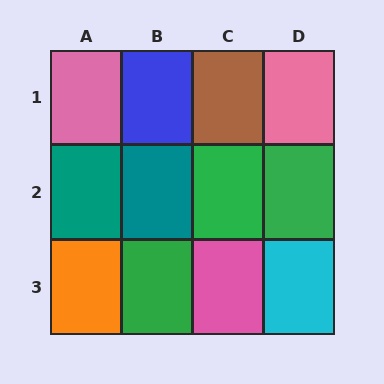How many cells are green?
3 cells are green.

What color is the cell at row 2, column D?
Green.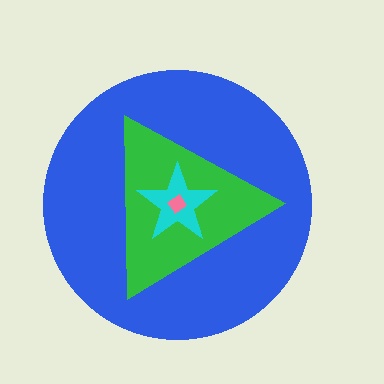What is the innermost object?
The pink diamond.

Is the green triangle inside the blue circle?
Yes.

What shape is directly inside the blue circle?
The green triangle.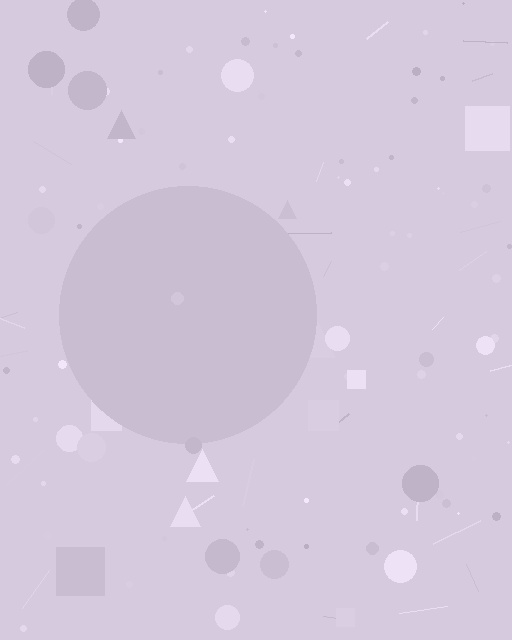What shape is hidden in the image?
A circle is hidden in the image.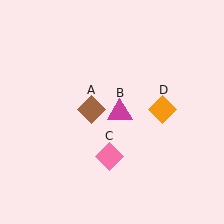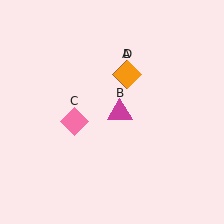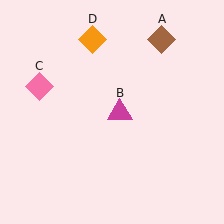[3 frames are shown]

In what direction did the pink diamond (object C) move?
The pink diamond (object C) moved up and to the left.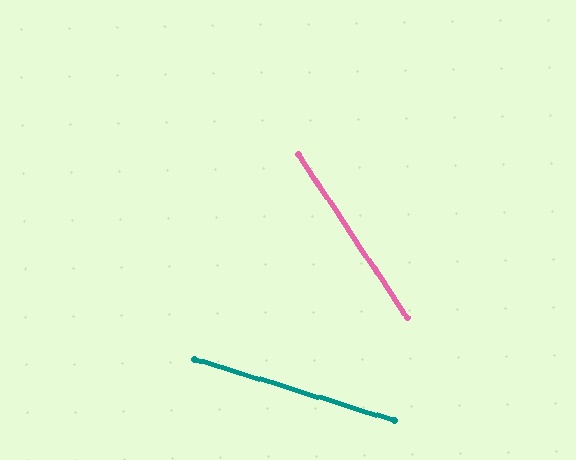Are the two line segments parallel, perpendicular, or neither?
Neither parallel nor perpendicular — they differ by about 39°.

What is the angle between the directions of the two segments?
Approximately 39 degrees.